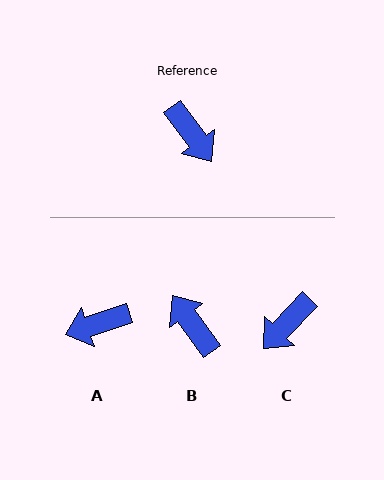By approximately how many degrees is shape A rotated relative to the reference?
Approximately 107 degrees clockwise.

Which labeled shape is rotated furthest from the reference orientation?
B, about 180 degrees away.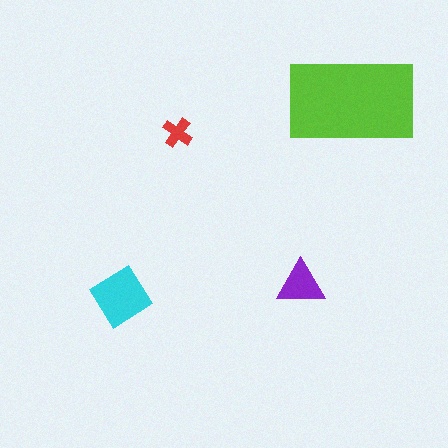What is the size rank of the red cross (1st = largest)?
4th.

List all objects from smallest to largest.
The red cross, the purple triangle, the cyan diamond, the lime rectangle.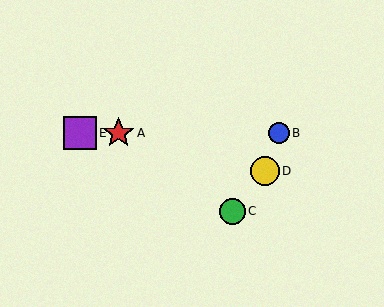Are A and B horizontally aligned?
Yes, both are at y≈133.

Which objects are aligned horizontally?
Objects A, B, E are aligned horizontally.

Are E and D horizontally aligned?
No, E is at y≈133 and D is at y≈171.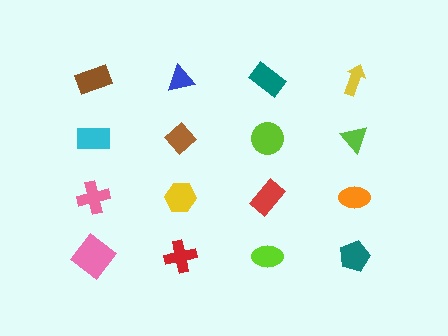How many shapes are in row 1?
4 shapes.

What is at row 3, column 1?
A pink cross.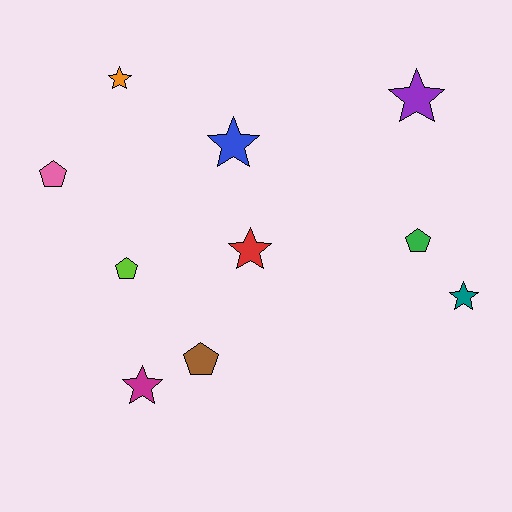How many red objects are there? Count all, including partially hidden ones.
There is 1 red object.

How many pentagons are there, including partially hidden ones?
There are 4 pentagons.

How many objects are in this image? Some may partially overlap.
There are 10 objects.